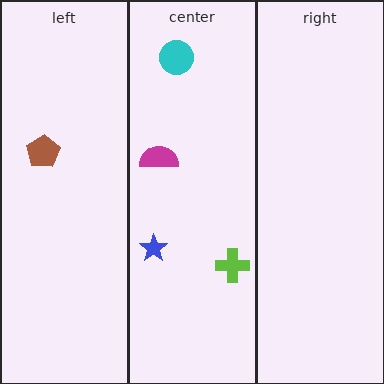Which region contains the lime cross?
The center region.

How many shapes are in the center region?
4.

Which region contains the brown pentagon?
The left region.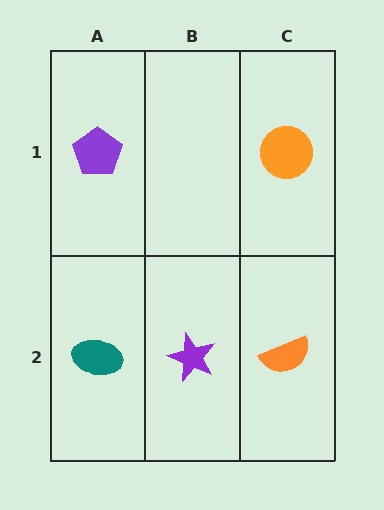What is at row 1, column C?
An orange circle.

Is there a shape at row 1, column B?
No, that cell is empty.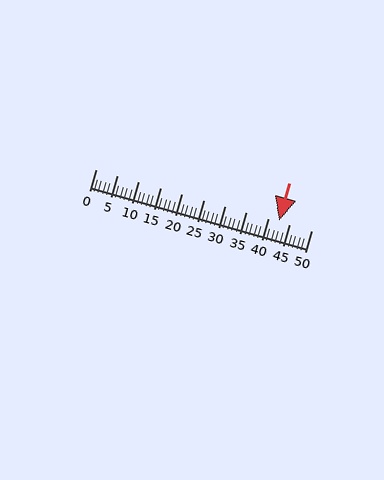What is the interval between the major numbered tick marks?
The major tick marks are spaced 5 units apart.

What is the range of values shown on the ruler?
The ruler shows values from 0 to 50.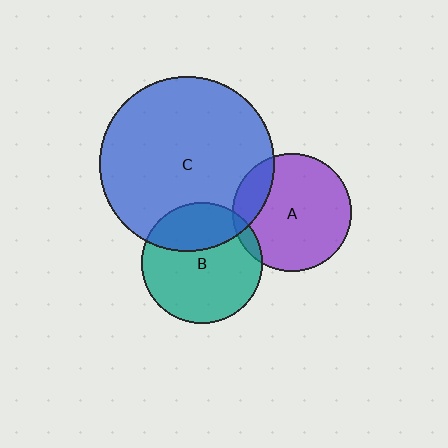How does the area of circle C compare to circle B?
Approximately 2.1 times.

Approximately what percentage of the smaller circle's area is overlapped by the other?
Approximately 15%.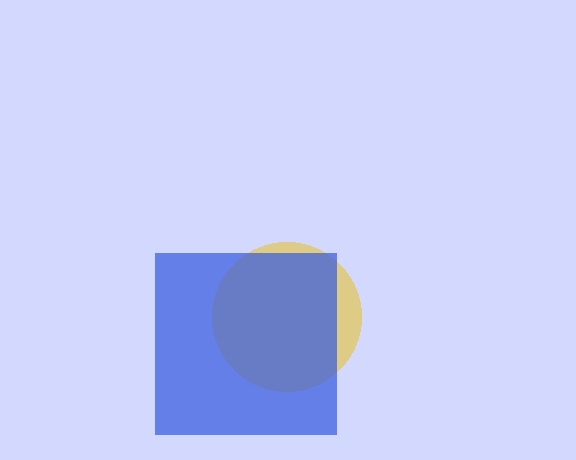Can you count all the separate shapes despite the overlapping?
Yes, there are 2 separate shapes.